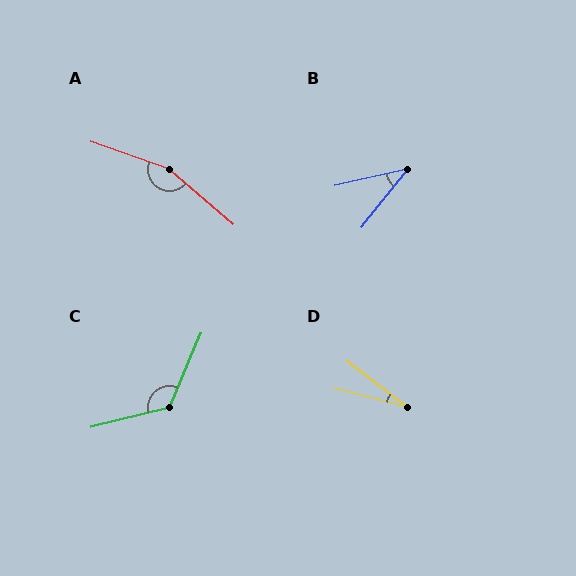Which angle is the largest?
A, at approximately 158 degrees.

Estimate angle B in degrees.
Approximately 39 degrees.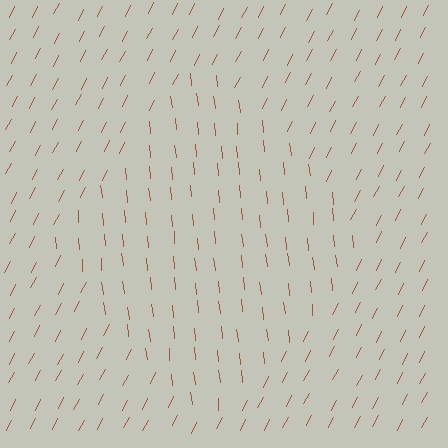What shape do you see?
I see a diamond.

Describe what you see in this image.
The image is filled with small brown line segments. A diamond region in the image has lines oriented differently from the surrounding lines, creating a visible texture boundary.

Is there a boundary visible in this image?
Yes, there is a texture boundary formed by a change in line orientation.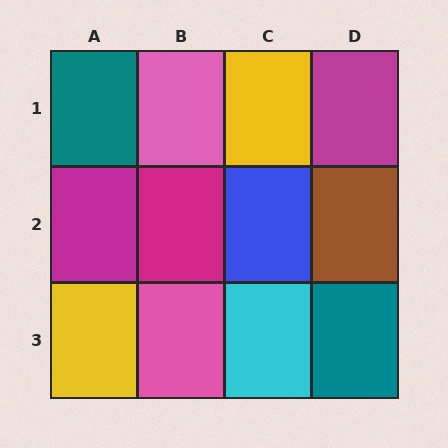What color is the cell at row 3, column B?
Pink.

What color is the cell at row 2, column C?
Blue.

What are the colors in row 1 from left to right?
Teal, pink, yellow, magenta.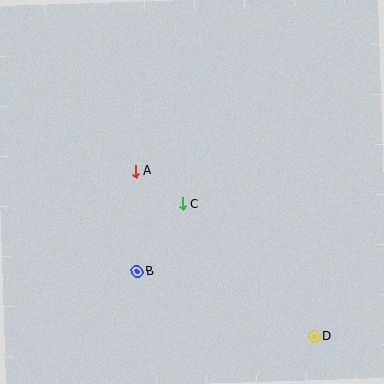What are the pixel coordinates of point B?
Point B is at (137, 272).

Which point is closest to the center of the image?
Point C at (182, 204) is closest to the center.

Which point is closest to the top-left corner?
Point A is closest to the top-left corner.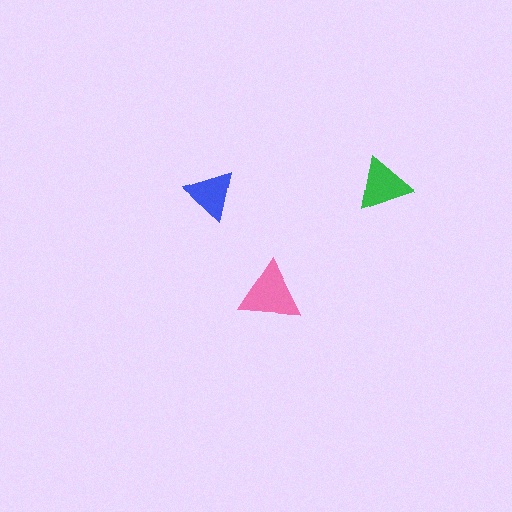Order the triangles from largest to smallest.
the pink one, the green one, the blue one.